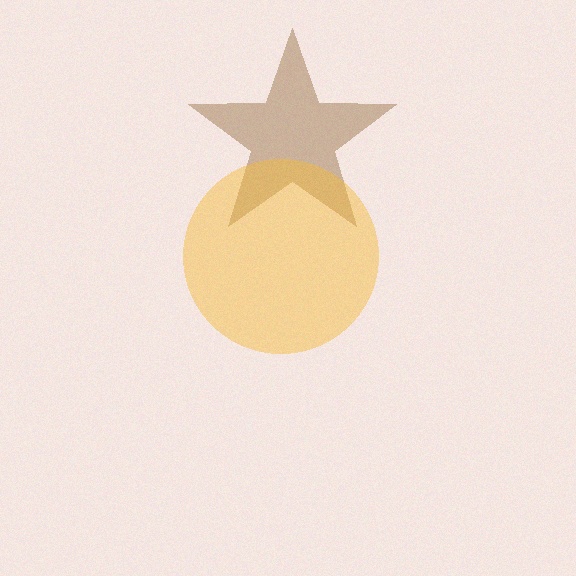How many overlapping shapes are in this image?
There are 2 overlapping shapes in the image.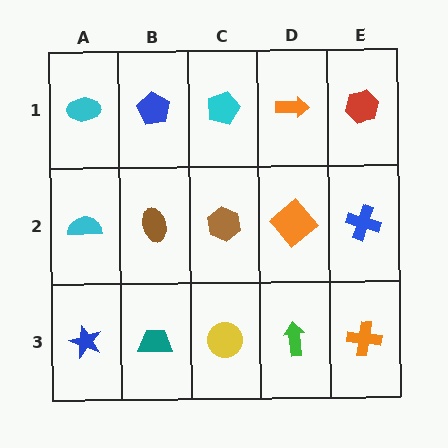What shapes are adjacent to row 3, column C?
A brown hexagon (row 2, column C), a teal trapezoid (row 3, column B), a green arrow (row 3, column D).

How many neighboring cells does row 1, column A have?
2.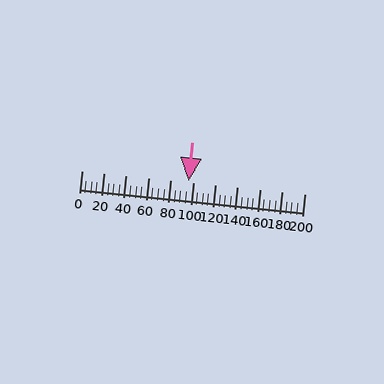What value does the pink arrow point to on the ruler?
The pink arrow points to approximately 96.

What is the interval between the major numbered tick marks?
The major tick marks are spaced 20 units apart.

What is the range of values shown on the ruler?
The ruler shows values from 0 to 200.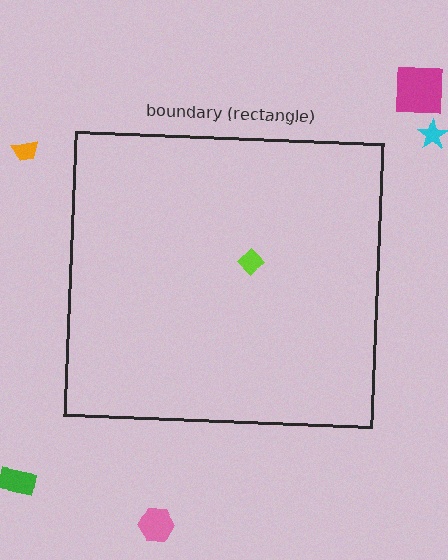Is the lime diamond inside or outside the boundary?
Inside.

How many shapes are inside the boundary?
1 inside, 5 outside.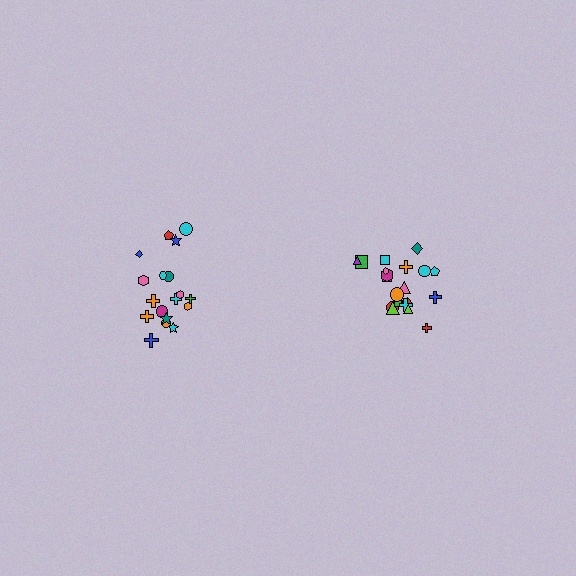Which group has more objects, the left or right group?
The right group.